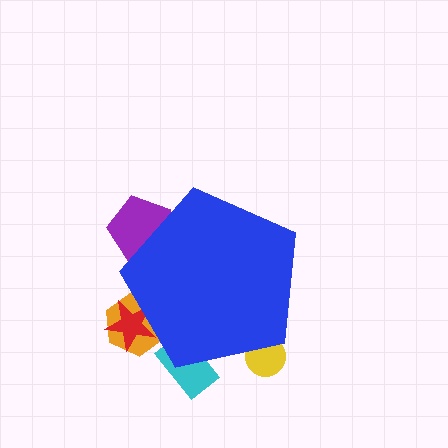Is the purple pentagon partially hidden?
Yes, the purple pentagon is partially hidden behind the blue pentagon.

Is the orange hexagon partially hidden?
Yes, the orange hexagon is partially hidden behind the blue pentagon.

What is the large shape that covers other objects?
A blue pentagon.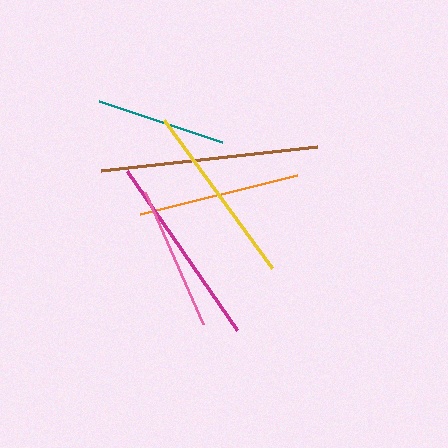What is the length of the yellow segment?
The yellow segment is approximately 183 pixels long.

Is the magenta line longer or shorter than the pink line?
The magenta line is longer than the pink line.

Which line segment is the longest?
The brown line is the longest at approximately 217 pixels.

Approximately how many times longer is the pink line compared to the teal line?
The pink line is approximately 1.1 times the length of the teal line.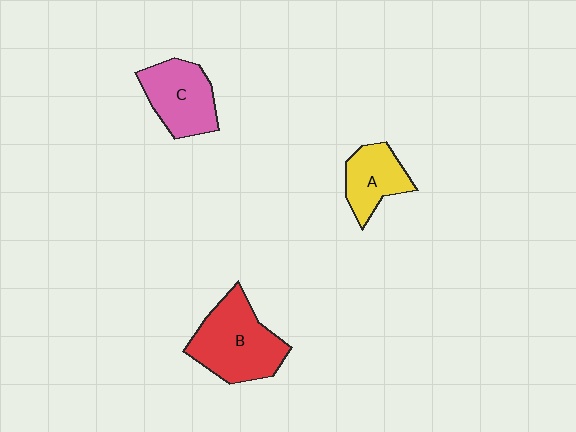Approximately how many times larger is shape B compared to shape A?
Approximately 1.7 times.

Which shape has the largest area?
Shape B (red).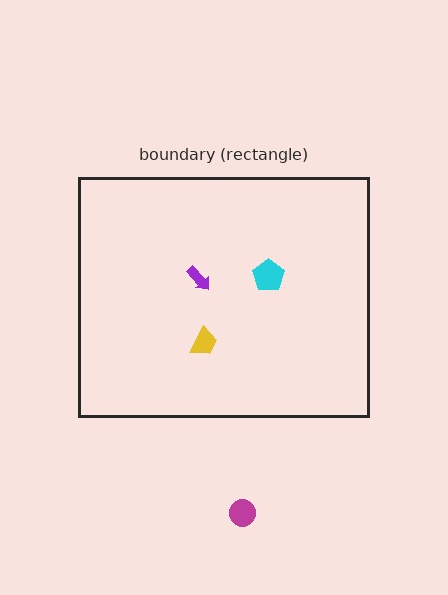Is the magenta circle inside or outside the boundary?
Outside.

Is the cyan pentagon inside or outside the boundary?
Inside.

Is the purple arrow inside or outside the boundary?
Inside.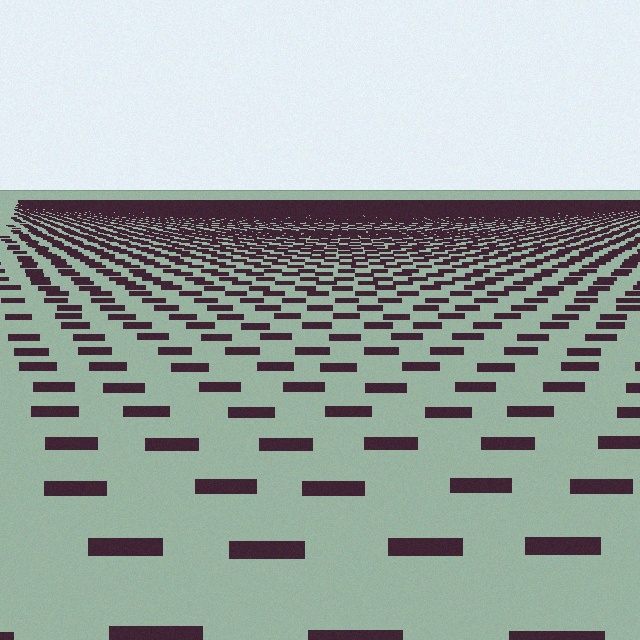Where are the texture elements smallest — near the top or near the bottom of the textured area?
Near the top.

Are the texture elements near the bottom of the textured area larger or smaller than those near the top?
Larger. Near the bottom, elements are closer to the viewer and appear at a bigger on-screen size.